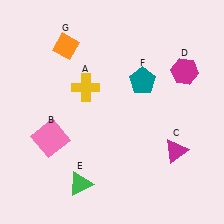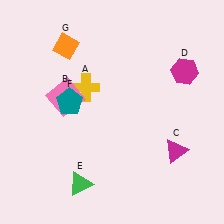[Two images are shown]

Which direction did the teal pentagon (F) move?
The teal pentagon (F) moved left.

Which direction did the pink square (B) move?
The pink square (B) moved up.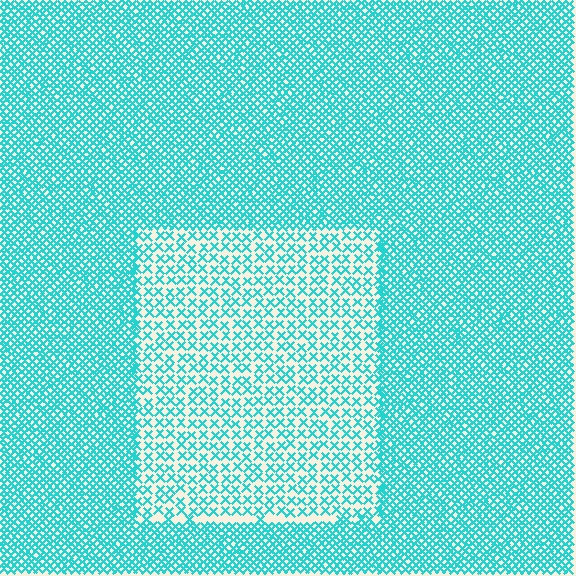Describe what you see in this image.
The image contains small cyan elements arranged at two different densities. A rectangle-shaped region is visible where the elements are less densely packed than the surrounding area.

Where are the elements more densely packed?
The elements are more densely packed outside the rectangle boundary.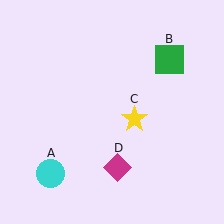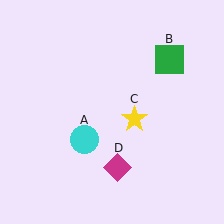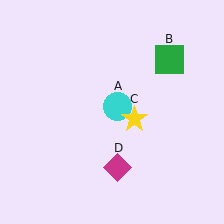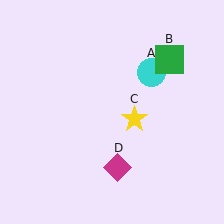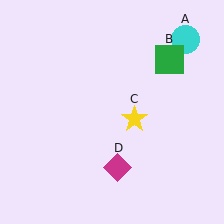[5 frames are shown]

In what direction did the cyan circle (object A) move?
The cyan circle (object A) moved up and to the right.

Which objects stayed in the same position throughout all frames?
Green square (object B) and yellow star (object C) and magenta diamond (object D) remained stationary.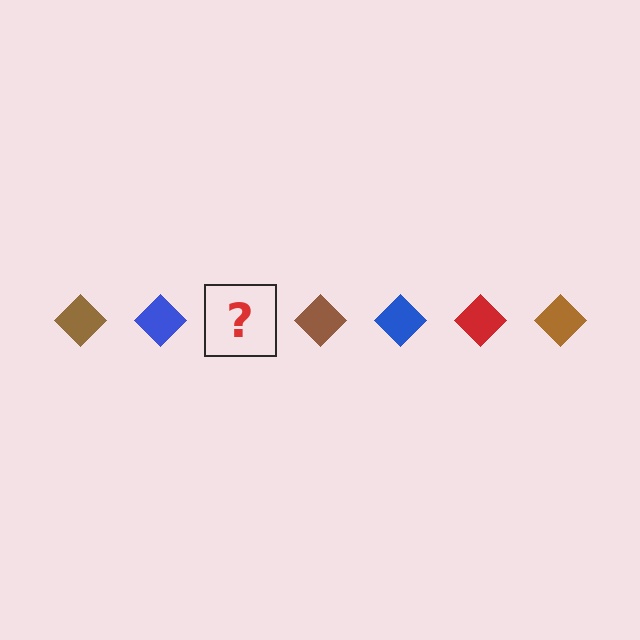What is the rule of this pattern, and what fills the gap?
The rule is that the pattern cycles through brown, blue, red diamonds. The gap should be filled with a red diamond.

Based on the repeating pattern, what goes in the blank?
The blank should be a red diamond.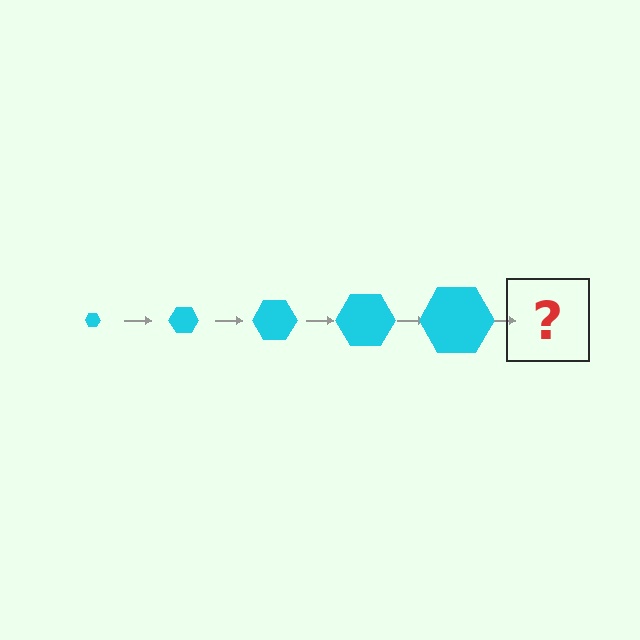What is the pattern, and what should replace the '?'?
The pattern is that the hexagon gets progressively larger each step. The '?' should be a cyan hexagon, larger than the previous one.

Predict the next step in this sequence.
The next step is a cyan hexagon, larger than the previous one.